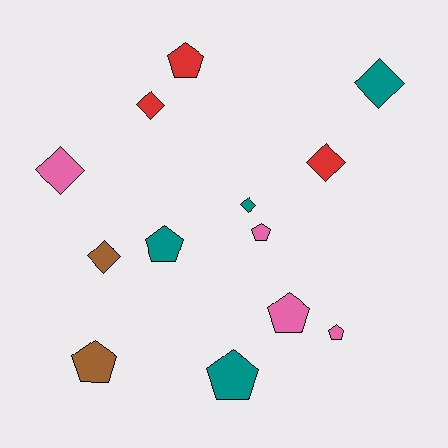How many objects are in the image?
There are 13 objects.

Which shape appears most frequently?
Pentagon, with 7 objects.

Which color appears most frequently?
Pink, with 4 objects.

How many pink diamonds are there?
There is 1 pink diamond.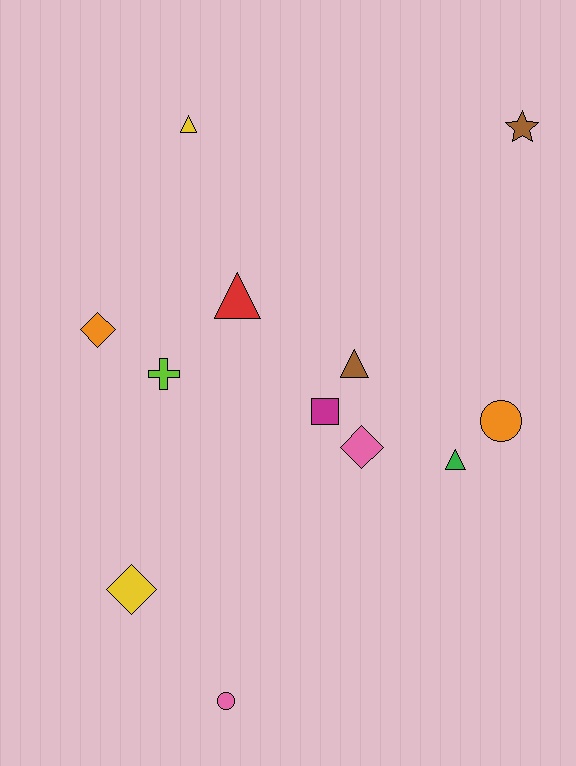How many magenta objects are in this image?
There is 1 magenta object.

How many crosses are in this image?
There is 1 cross.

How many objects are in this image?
There are 12 objects.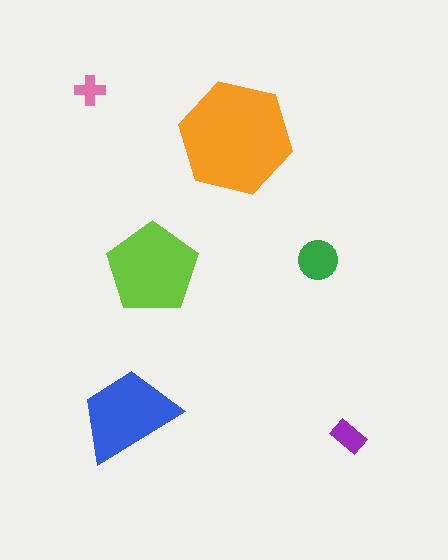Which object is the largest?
The orange hexagon.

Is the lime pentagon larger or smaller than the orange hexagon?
Smaller.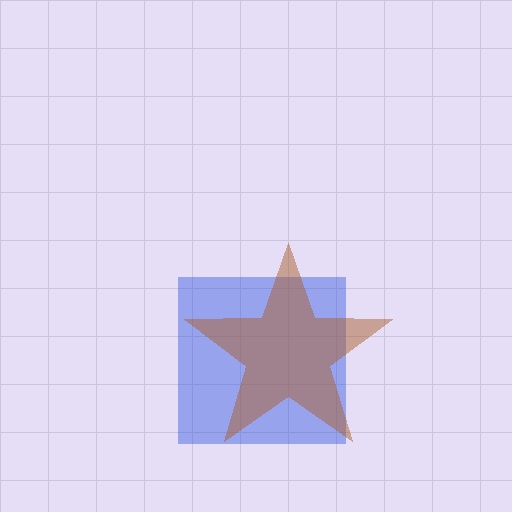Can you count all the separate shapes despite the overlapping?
Yes, there are 2 separate shapes.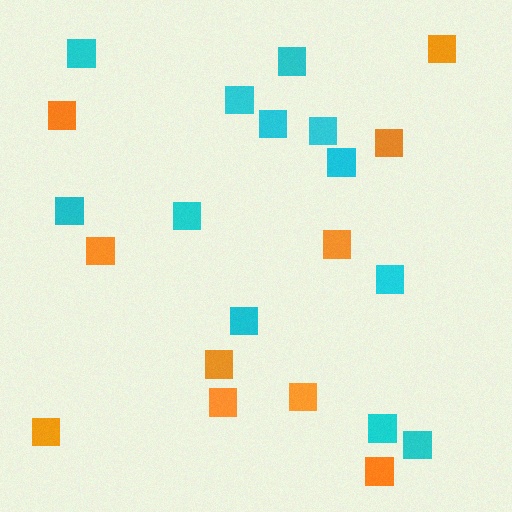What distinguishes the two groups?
There are 2 groups: one group of orange squares (10) and one group of cyan squares (12).